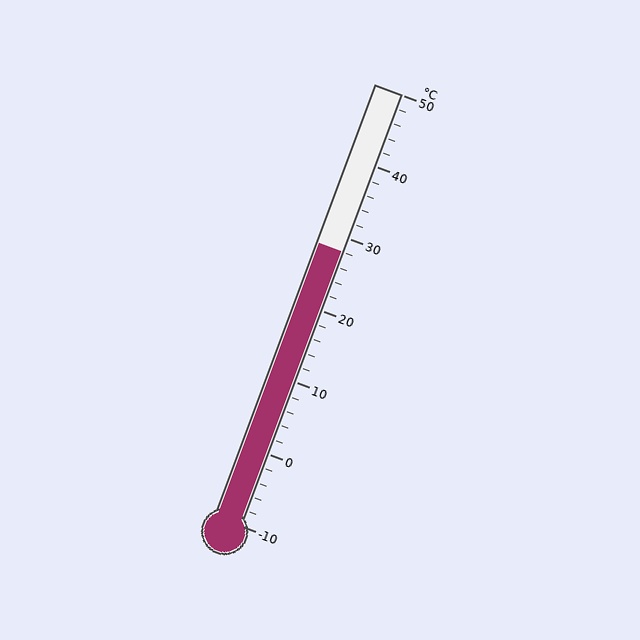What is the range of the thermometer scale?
The thermometer scale ranges from -10°C to 50°C.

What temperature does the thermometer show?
The thermometer shows approximately 28°C.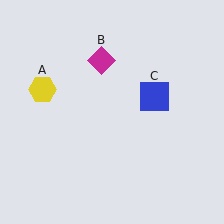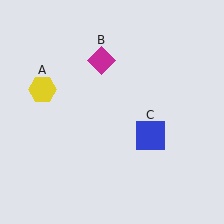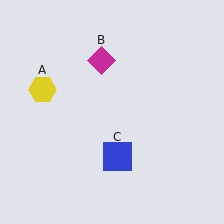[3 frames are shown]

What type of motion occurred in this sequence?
The blue square (object C) rotated clockwise around the center of the scene.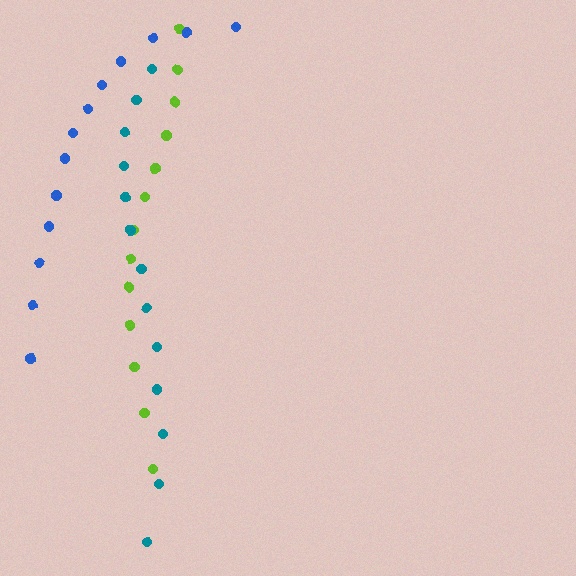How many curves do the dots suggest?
There are 3 distinct paths.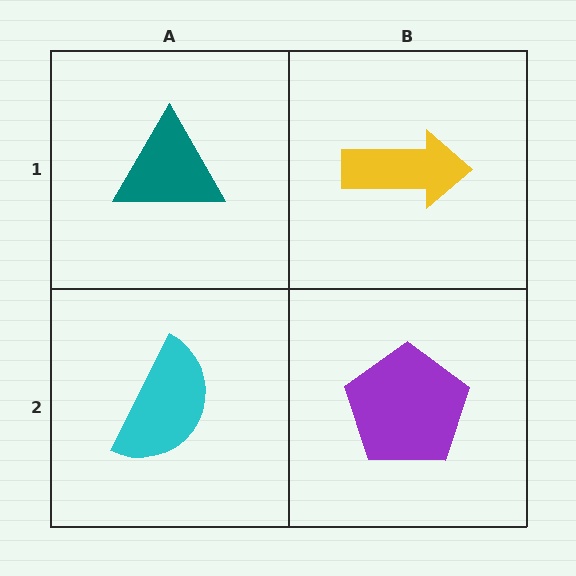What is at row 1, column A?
A teal triangle.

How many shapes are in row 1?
2 shapes.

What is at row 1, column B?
A yellow arrow.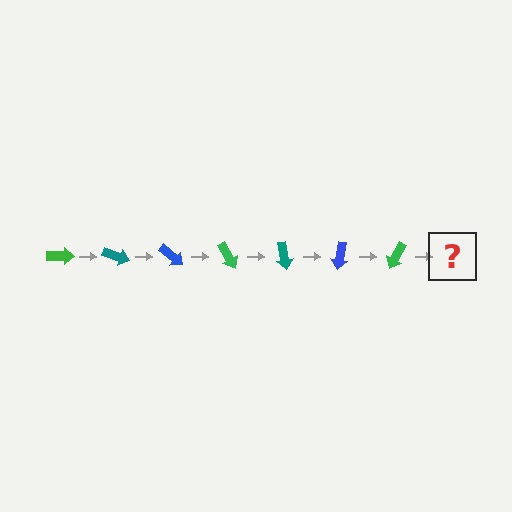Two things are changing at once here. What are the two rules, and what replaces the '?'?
The two rules are that it rotates 20 degrees each step and the color cycles through green, teal, and blue. The '?' should be a teal arrow, rotated 140 degrees from the start.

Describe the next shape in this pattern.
It should be a teal arrow, rotated 140 degrees from the start.